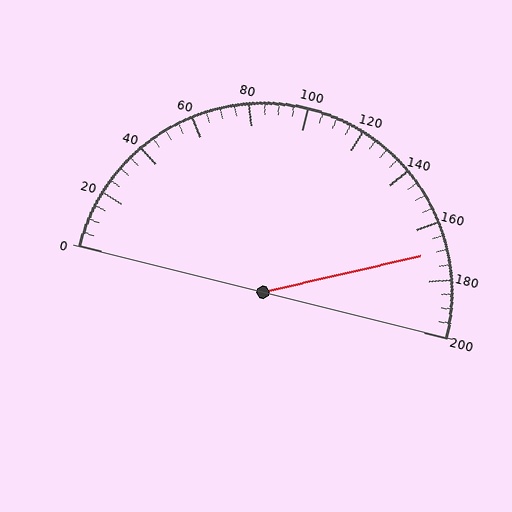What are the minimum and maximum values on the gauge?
The gauge ranges from 0 to 200.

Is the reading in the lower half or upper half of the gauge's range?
The reading is in the upper half of the range (0 to 200).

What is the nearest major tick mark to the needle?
The nearest major tick mark is 160.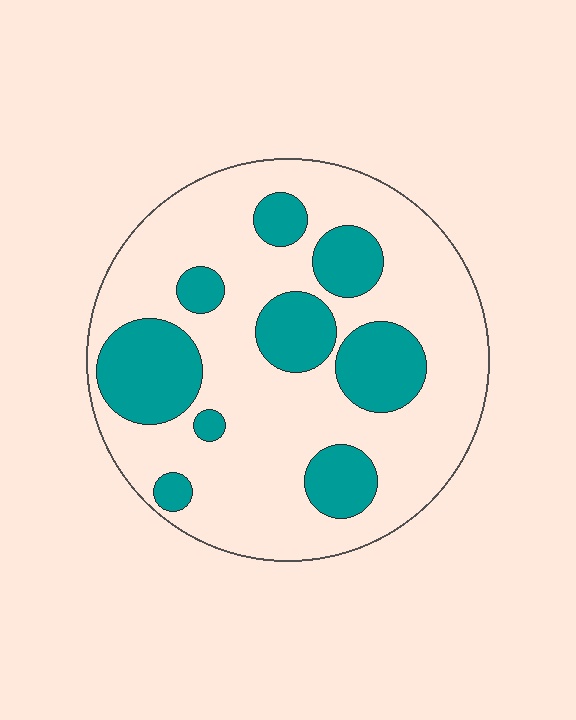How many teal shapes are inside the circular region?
9.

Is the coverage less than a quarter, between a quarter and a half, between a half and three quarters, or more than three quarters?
Between a quarter and a half.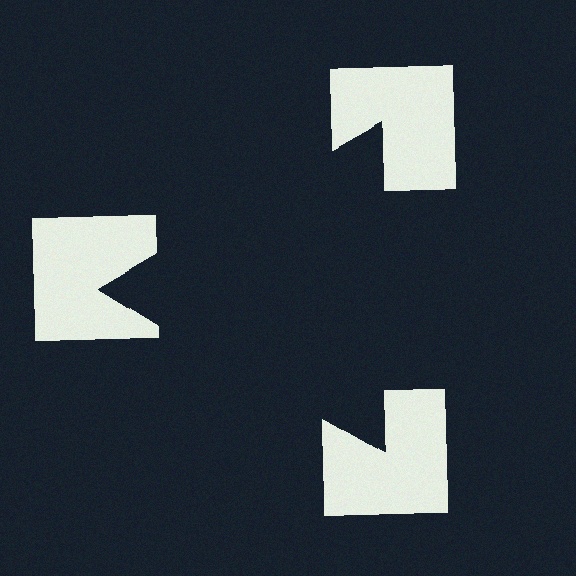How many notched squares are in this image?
There are 3 — one at each vertex of the illusory triangle.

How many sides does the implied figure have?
3 sides.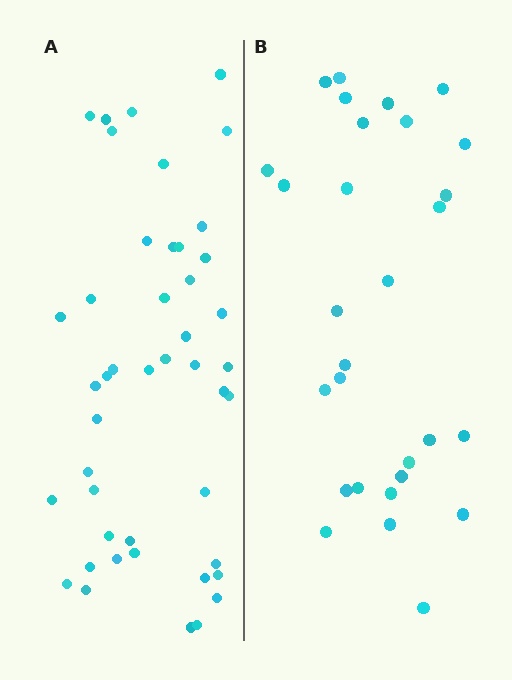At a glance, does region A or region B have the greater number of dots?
Region A (the left region) has more dots.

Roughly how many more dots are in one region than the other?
Region A has approximately 15 more dots than region B.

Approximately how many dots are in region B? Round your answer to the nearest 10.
About 30 dots. (The exact count is 29, which rounds to 30.)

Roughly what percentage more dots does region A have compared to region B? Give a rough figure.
About 55% more.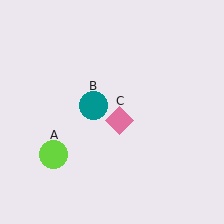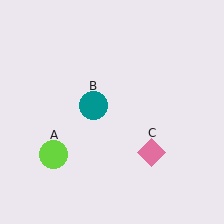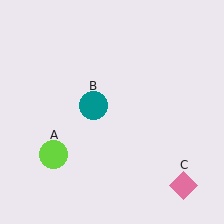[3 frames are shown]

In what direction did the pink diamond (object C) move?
The pink diamond (object C) moved down and to the right.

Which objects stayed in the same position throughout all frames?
Lime circle (object A) and teal circle (object B) remained stationary.